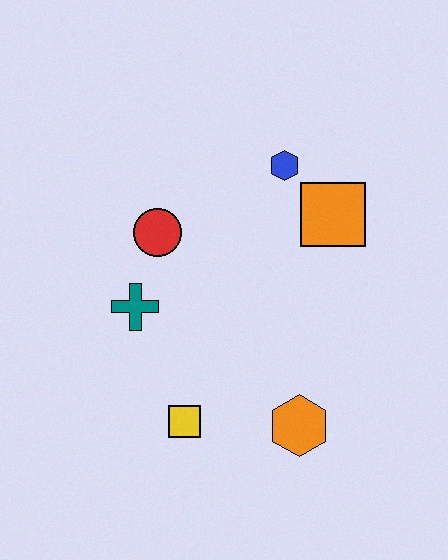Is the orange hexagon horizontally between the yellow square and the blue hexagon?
No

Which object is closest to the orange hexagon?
The yellow square is closest to the orange hexagon.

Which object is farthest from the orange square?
The yellow square is farthest from the orange square.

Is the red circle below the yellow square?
No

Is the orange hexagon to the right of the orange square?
No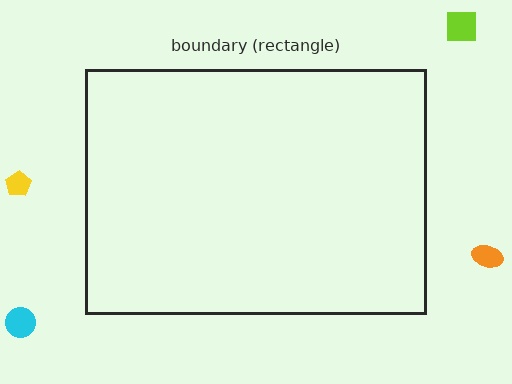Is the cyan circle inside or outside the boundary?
Outside.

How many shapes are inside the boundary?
0 inside, 4 outside.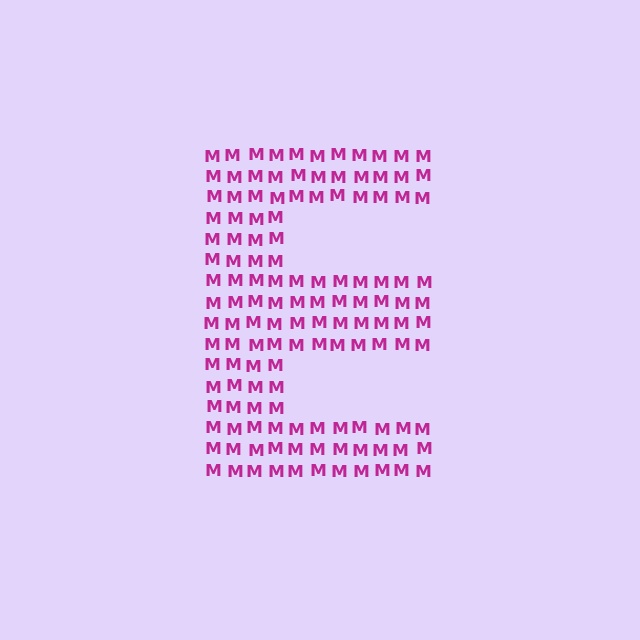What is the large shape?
The large shape is the letter E.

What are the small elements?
The small elements are letter M's.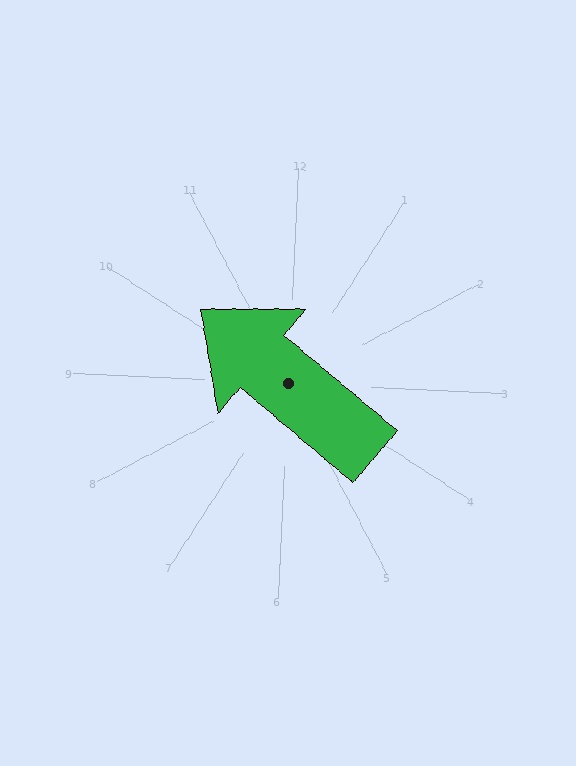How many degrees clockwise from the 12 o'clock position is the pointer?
Approximately 308 degrees.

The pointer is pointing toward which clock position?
Roughly 10 o'clock.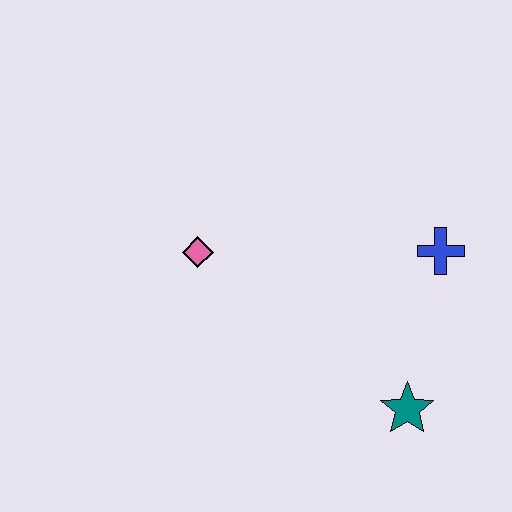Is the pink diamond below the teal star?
No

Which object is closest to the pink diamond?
The blue cross is closest to the pink diamond.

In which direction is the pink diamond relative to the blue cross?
The pink diamond is to the left of the blue cross.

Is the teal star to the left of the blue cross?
Yes